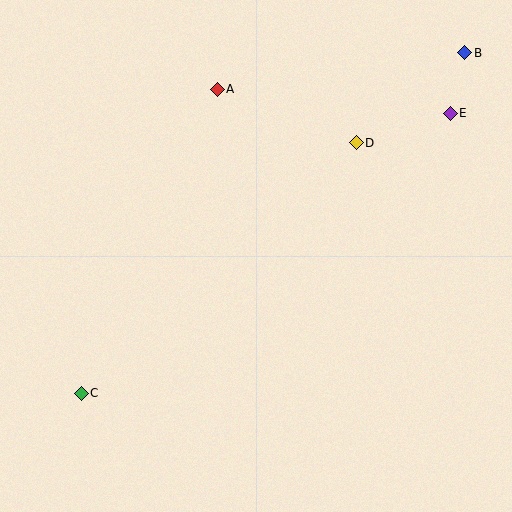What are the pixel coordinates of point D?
Point D is at (356, 143).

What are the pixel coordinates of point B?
Point B is at (465, 53).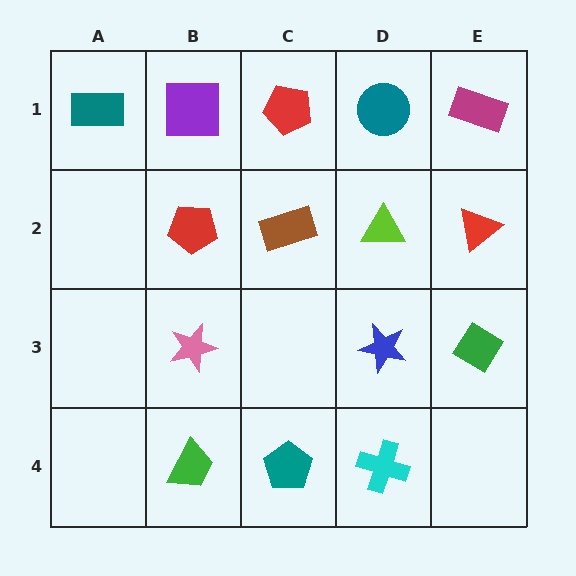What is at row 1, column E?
A magenta rectangle.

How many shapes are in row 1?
5 shapes.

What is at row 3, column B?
A pink star.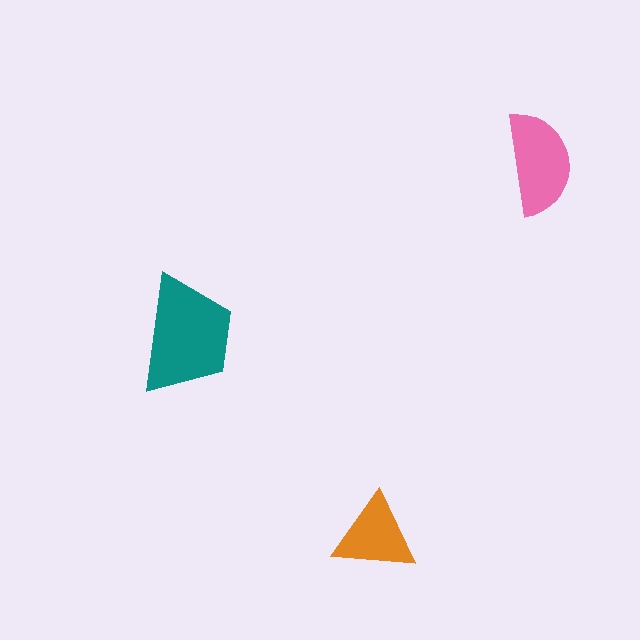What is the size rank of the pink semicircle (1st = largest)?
2nd.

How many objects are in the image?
There are 3 objects in the image.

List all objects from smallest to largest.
The orange triangle, the pink semicircle, the teal trapezoid.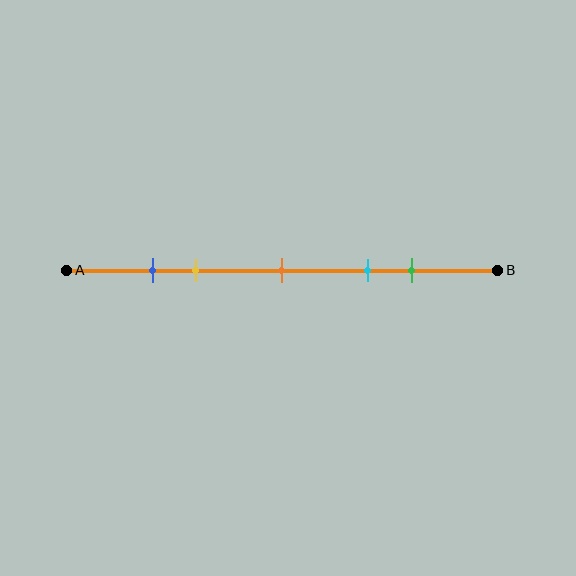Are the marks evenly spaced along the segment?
No, the marks are not evenly spaced.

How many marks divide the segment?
There are 5 marks dividing the segment.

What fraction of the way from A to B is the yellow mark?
The yellow mark is approximately 30% (0.3) of the way from A to B.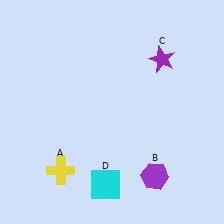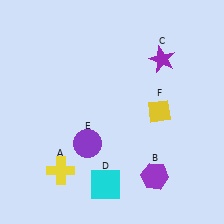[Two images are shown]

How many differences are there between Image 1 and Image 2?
There are 2 differences between the two images.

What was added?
A purple circle (E), a yellow diamond (F) were added in Image 2.